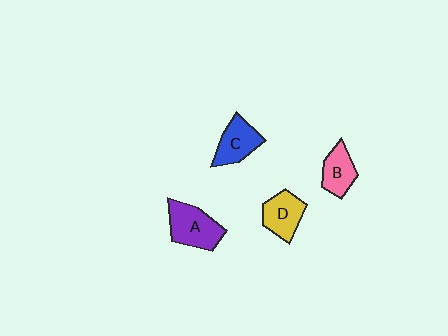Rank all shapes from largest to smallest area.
From largest to smallest: A (purple), C (blue), D (yellow), B (pink).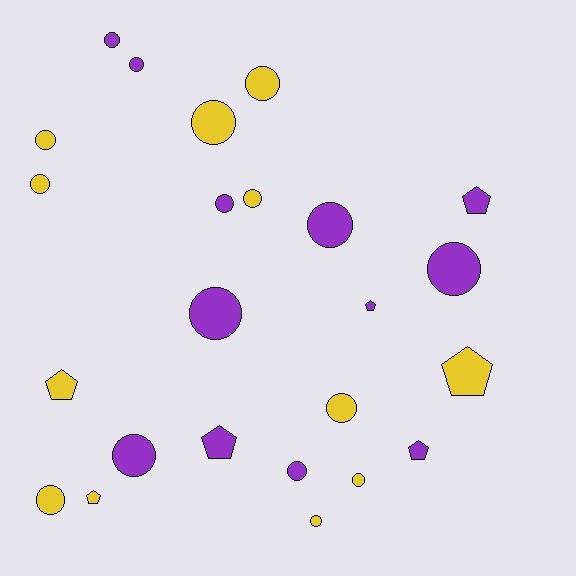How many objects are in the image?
There are 24 objects.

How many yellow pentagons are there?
There are 3 yellow pentagons.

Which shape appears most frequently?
Circle, with 17 objects.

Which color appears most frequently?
Purple, with 12 objects.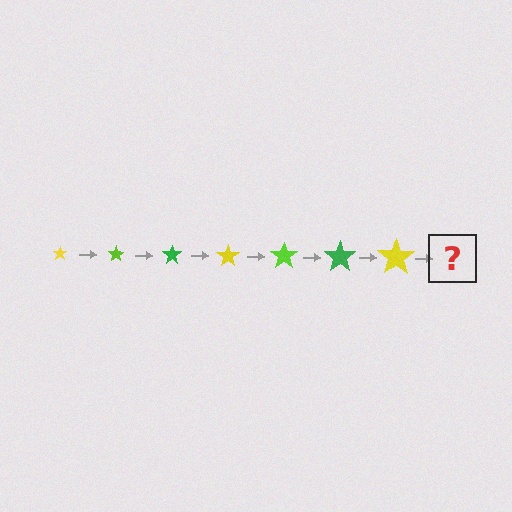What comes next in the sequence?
The next element should be a lime star, larger than the previous one.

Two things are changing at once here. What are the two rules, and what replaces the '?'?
The two rules are that the star grows larger each step and the color cycles through yellow, lime, and green. The '?' should be a lime star, larger than the previous one.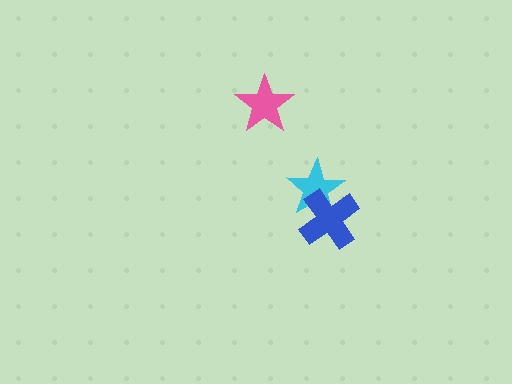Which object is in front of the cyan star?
The blue cross is in front of the cyan star.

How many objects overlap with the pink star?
0 objects overlap with the pink star.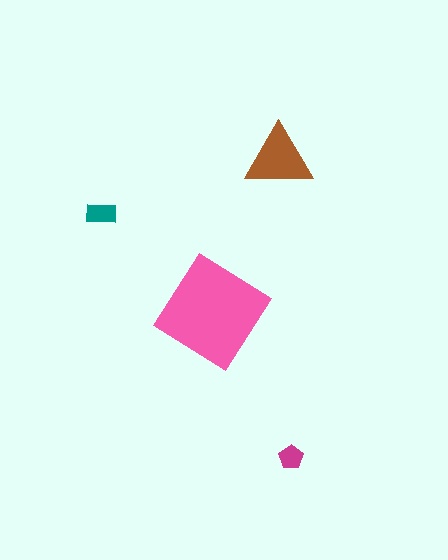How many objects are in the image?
There are 4 objects in the image.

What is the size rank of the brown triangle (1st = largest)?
2nd.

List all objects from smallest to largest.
The magenta pentagon, the teal rectangle, the brown triangle, the pink diamond.